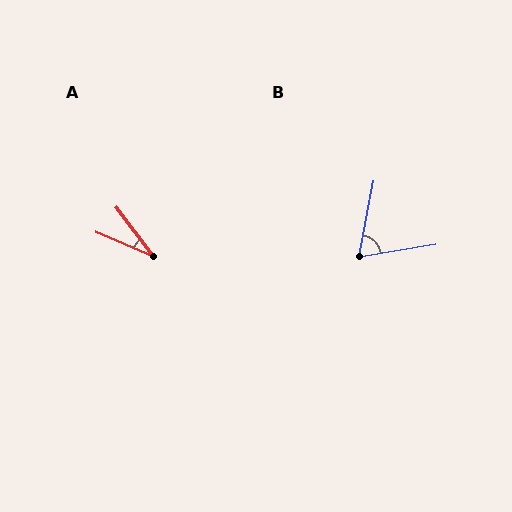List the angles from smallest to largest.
A (30°), B (70°).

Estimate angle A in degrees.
Approximately 30 degrees.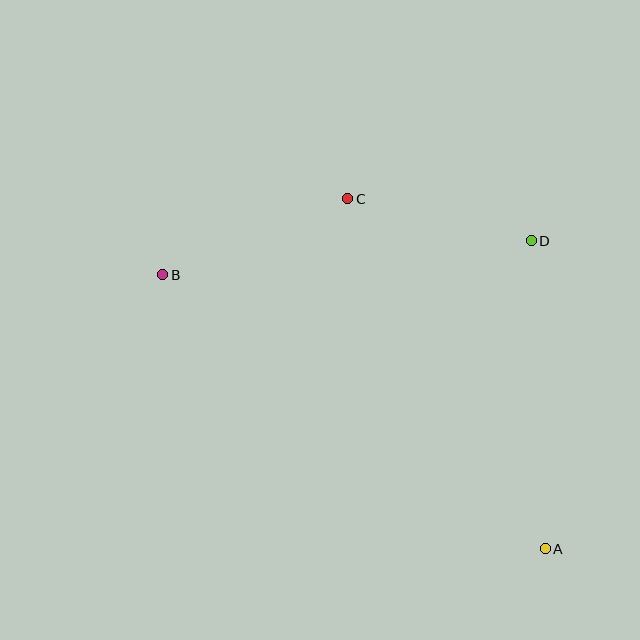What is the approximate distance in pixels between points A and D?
The distance between A and D is approximately 308 pixels.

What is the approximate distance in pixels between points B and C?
The distance between B and C is approximately 200 pixels.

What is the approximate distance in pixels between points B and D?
The distance between B and D is approximately 370 pixels.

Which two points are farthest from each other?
Points A and B are farthest from each other.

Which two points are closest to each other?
Points C and D are closest to each other.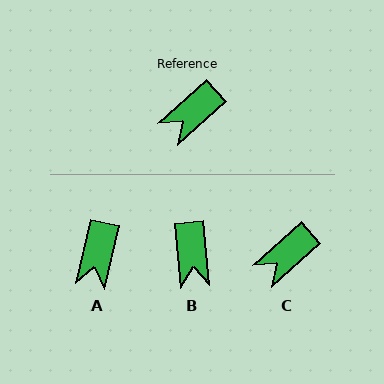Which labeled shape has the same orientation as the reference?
C.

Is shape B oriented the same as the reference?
No, it is off by about 54 degrees.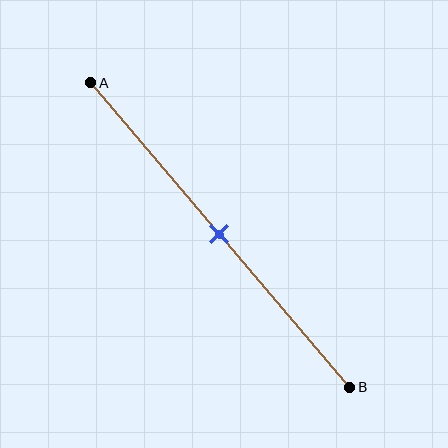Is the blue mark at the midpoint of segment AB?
Yes, the mark is approximately at the midpoint.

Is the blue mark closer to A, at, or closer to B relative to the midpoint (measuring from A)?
The blue mark is approximately at the midpoint of segment AB.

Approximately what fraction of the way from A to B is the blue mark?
The blue mark is approximately 50% of the way from A to B.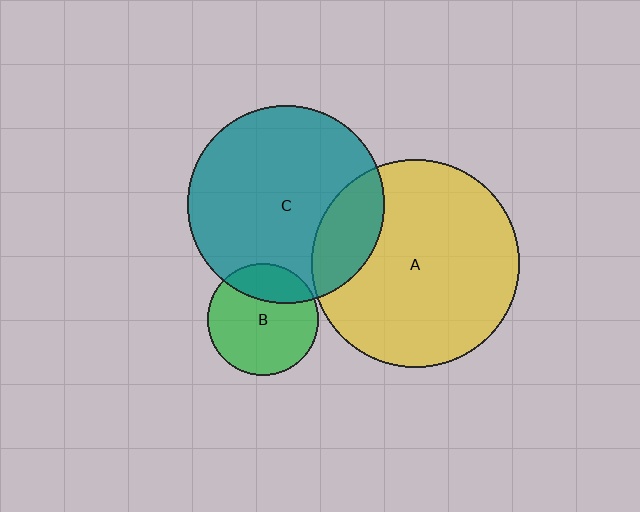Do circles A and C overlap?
Yes.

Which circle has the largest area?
Circle A (yellow).